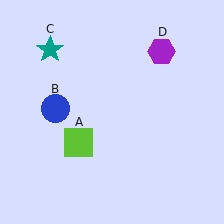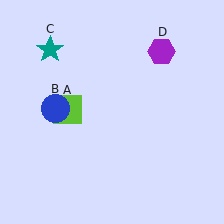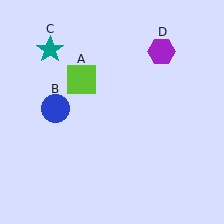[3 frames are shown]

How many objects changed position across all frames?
1 object changed position: lime square (object A).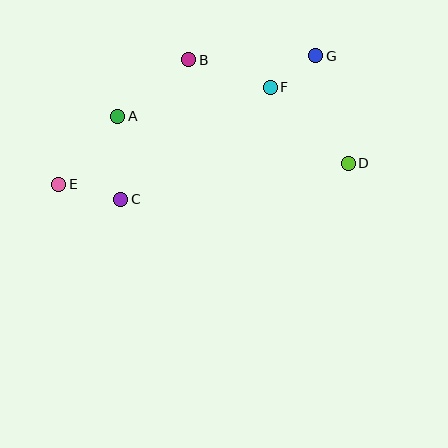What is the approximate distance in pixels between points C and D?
The distance between C and D is approximately 230 pixels.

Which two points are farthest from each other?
Points D and E are farthest from each other.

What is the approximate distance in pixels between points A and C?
The distance between A and C is approximately 83 pixels.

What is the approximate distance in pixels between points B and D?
The distance between B and D is approximately 190 pixels.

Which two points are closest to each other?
Points F and G are closest to each other.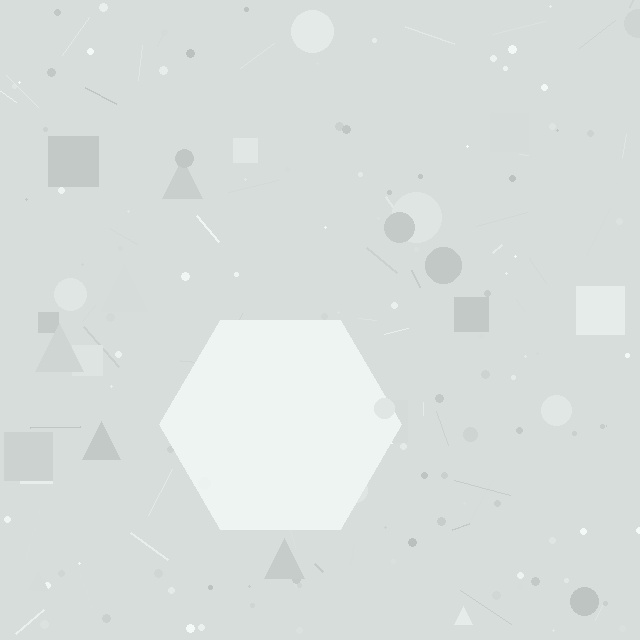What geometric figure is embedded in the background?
A hexagon is embedded in the background.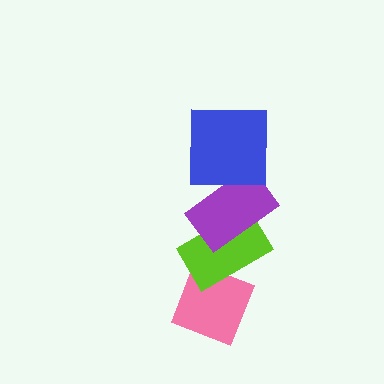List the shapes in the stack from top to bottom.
From top to bottom: the blue square, the purple rectangle, the lime rectangle, the pink diamond.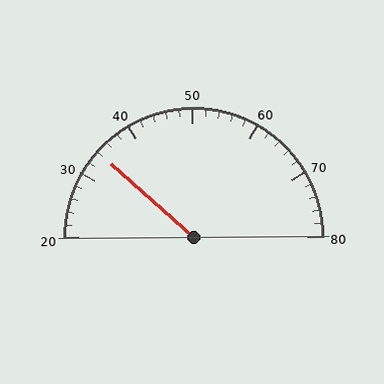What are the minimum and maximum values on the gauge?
The gauge ranges from 20 to 80.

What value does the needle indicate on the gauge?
The needle indicates approximately 34.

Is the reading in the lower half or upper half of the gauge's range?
The reading is in the lower half of the range (20 to 80).